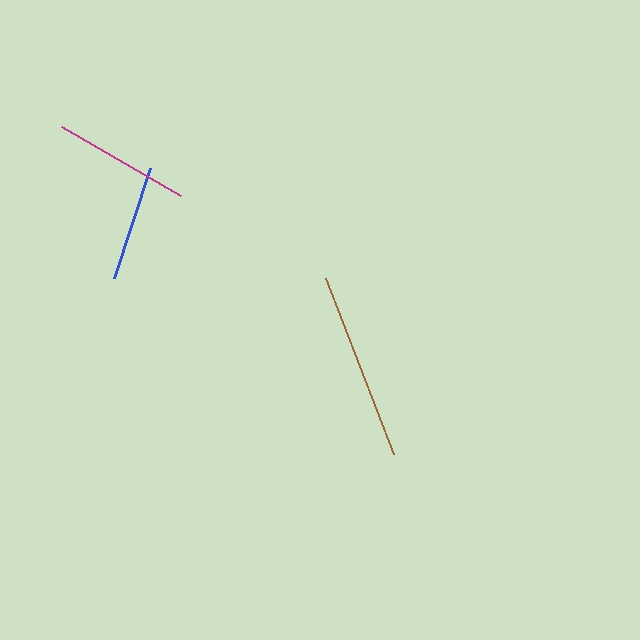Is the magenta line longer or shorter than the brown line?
The brown line is longer than the magenta line.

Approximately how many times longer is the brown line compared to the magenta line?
The brown line is approximately 1.4 times the length of the magenta line.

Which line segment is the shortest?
The blue line is the shortest at approximately 116 pixels.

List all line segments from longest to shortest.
From longest to shortest: brown, magenta, blue.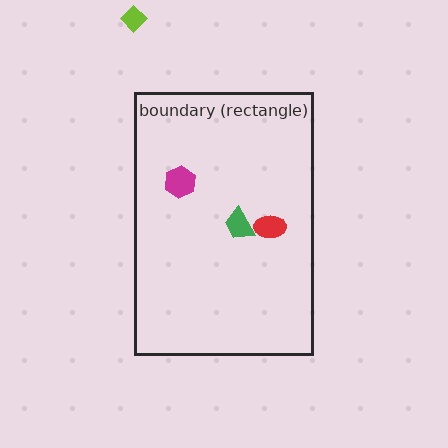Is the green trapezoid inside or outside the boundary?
Inside.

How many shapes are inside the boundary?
3 inside, 1 outside.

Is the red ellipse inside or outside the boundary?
Inside.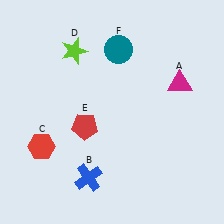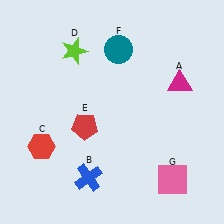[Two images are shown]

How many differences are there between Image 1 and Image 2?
There is 1 difference between the two images.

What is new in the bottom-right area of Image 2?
A pink square (G) was added in the bottom-right area of Image 2.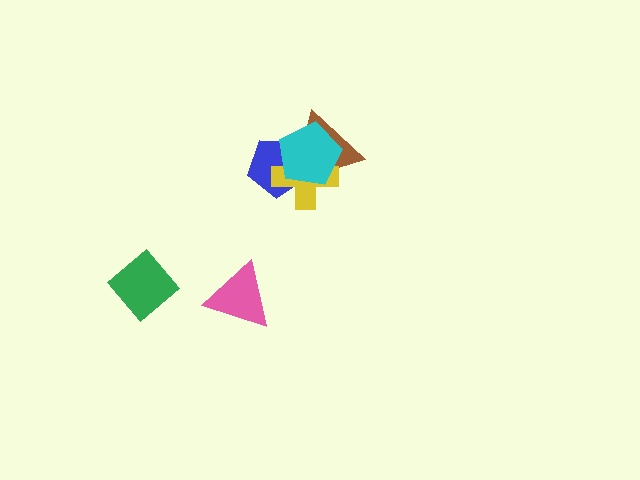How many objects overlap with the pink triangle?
0 objects overlap with the pink triangle.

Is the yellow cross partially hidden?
Yes, it is partially covered by another shape.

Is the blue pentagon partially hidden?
Yes, it is partially covered by another shape.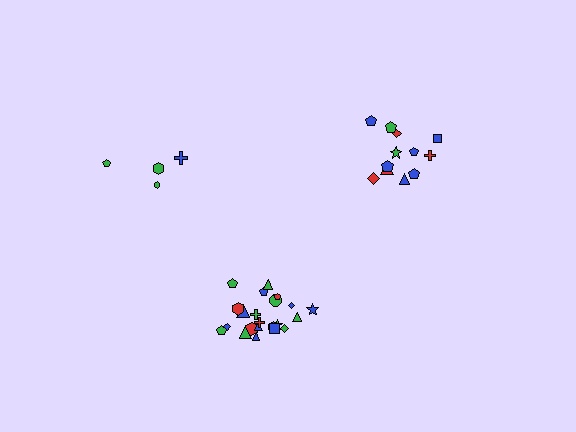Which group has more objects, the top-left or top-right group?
The top-right group.